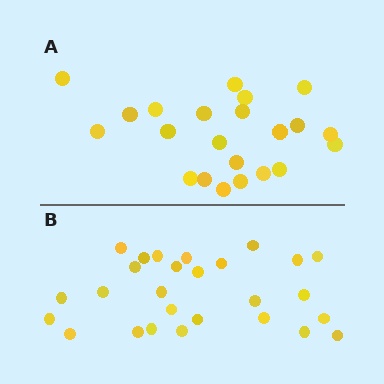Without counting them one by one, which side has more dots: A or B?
Region B (the bottom region) has more dots.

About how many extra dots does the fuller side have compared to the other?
Region B has about 5 more dots than region A.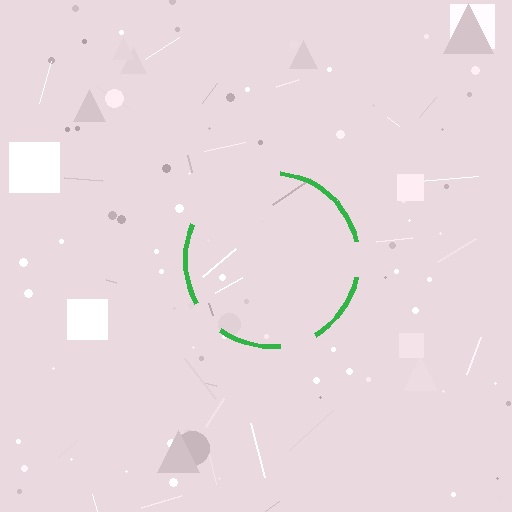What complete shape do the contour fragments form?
The contour fragments form a circle.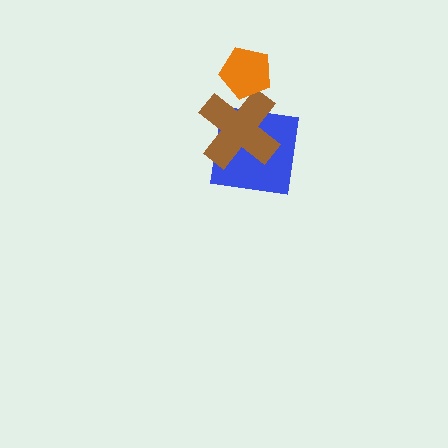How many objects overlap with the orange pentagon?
1 object overlaps with the orange pentagon.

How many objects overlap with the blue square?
1 object overlaps with the blue square.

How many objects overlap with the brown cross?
2 objects overlap with the brown cross.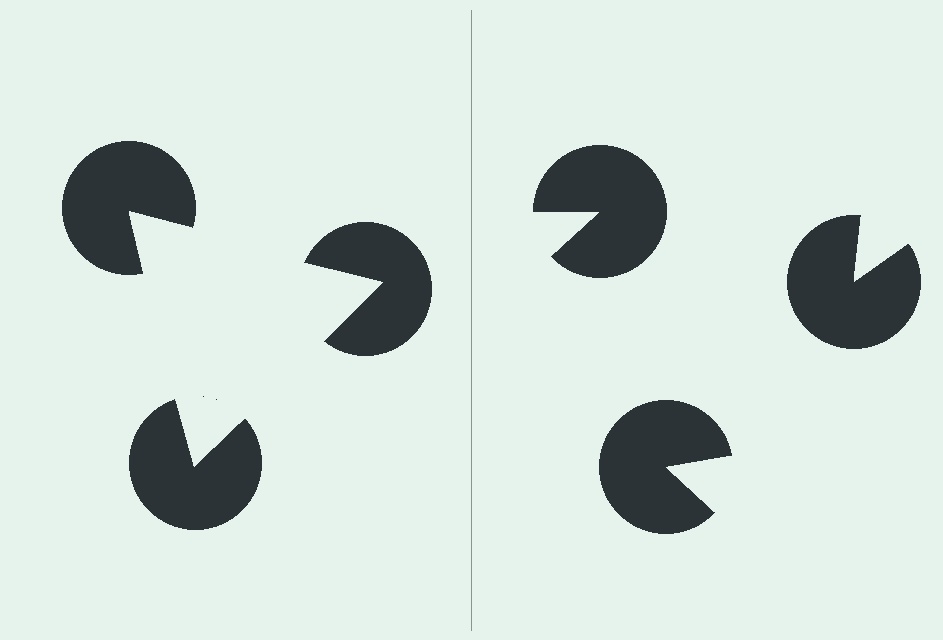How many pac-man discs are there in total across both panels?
6 — 3 on each side.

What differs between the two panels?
The pac-man discs are positioned identically on both sides; only the wedge orientations differ. On the left they align to a triangle; on the right they are misaligned.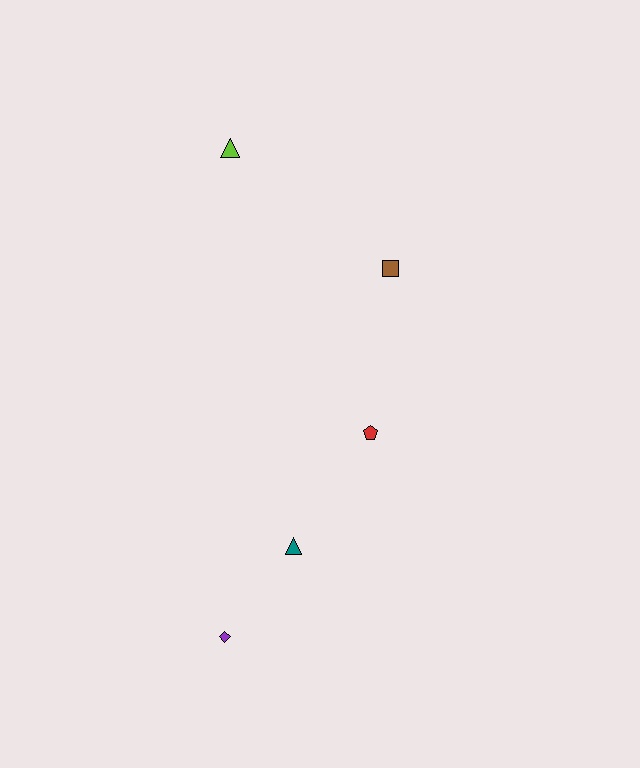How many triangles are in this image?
There are 2 triangles.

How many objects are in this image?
There are 5 objects.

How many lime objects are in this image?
There is 1 lime object.